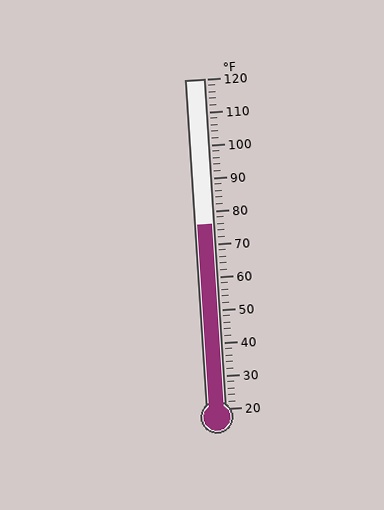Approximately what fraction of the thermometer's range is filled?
The thermometer is filled to approximately 55% of its range.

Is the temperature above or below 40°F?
The temperature is above 40°F.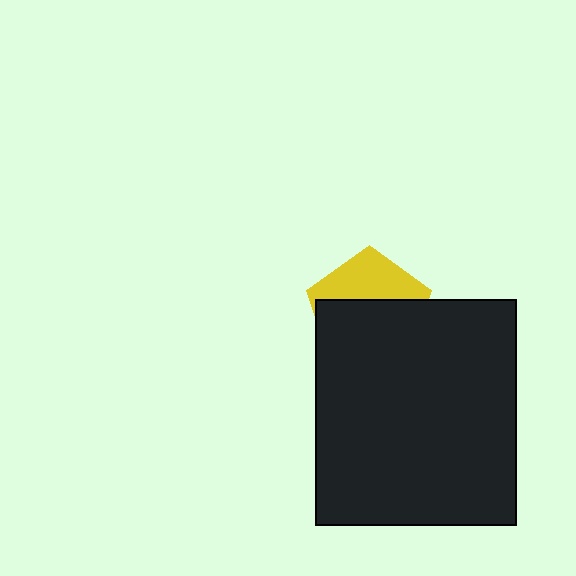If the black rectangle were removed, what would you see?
You would see the complete yellow pentagon.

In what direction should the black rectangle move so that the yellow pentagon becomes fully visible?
The black rectangle should move down. That is the shortest direction to clear the overlap and leave the yellow pentagon fully visible.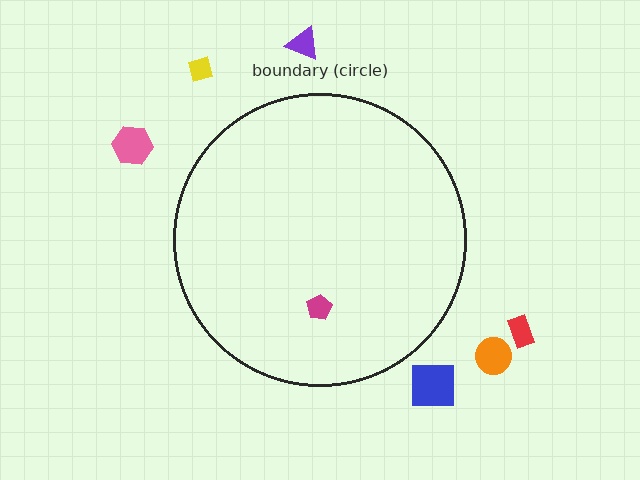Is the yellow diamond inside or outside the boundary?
Outside.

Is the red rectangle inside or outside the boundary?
Outside.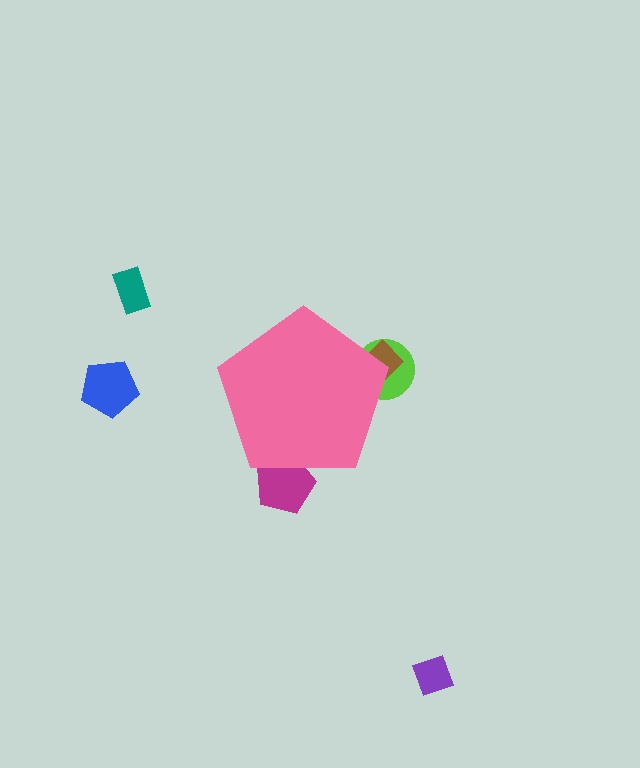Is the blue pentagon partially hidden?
No, the blue pentagon is fully visible.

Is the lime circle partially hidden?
Yes, the lime circle is partially hidden behind the pink pentagon.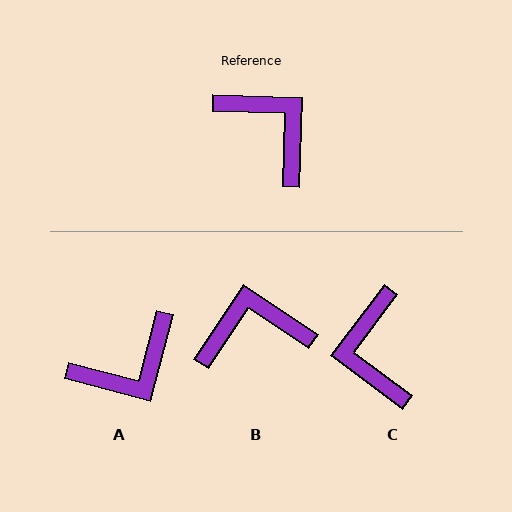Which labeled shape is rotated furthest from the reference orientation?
C, about 145 degrees away.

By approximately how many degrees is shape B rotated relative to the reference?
Approximately 59 degrees counter-clockwise.